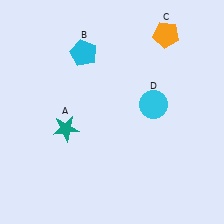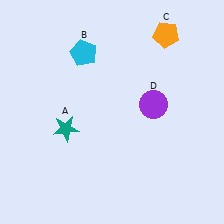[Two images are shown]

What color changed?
The circle (D) changed from cyan in Image 1 to purple in Image 2.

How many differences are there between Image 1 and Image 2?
There is 1 difference between the two images.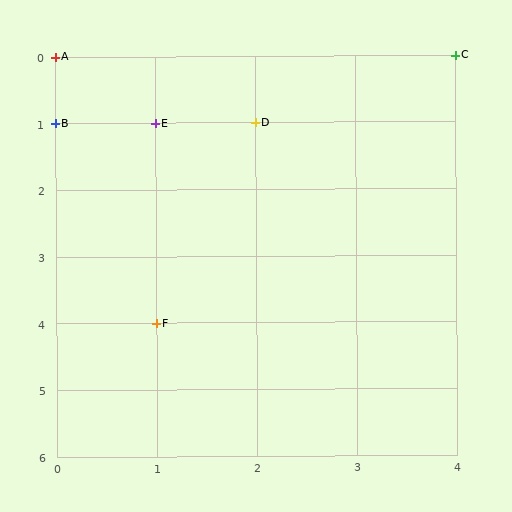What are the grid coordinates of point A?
Point A is at grid coordinates (0, 0).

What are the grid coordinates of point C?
Point C is at grid coordinates (4, 0).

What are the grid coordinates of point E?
Point E is at grid coordinates (1, 1).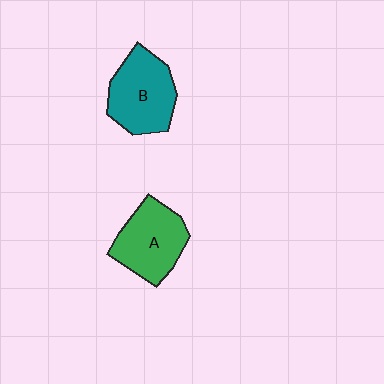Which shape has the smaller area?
Shape A (green).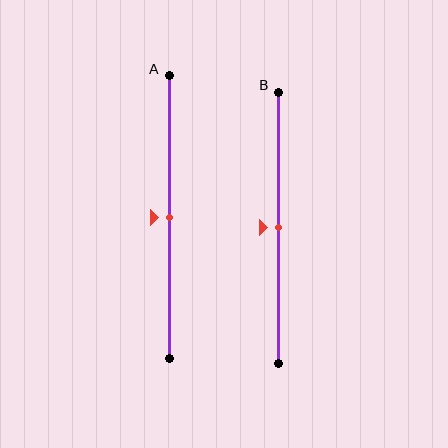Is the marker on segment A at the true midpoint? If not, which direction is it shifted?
Yes, the marker on segment A is at the true midpoint.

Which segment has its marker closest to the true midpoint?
Segment A has its marker closest to the true midpoint.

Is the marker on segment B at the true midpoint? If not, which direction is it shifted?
Yes, the marker on segment B is at the true midpoint.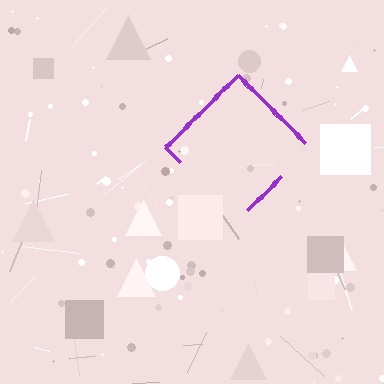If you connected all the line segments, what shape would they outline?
They would outline a diamond.